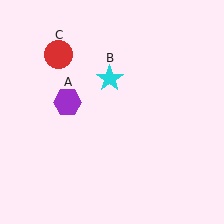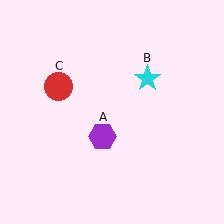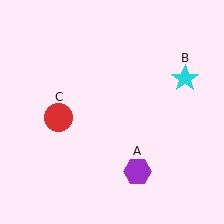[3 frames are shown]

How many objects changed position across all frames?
3 objects changed position: purple hexagon (object A), cyan star (object B), red circle (object C).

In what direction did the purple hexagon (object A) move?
The purple hexagon (object A) moved down and to the right.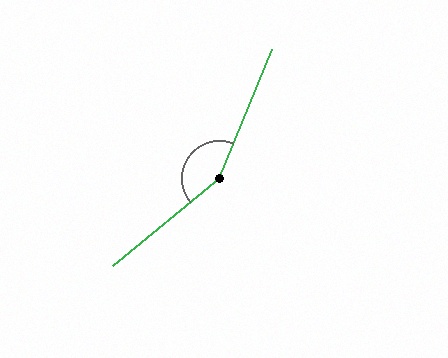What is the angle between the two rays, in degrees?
Approximately 152 degrees.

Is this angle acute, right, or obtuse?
It is obtuse.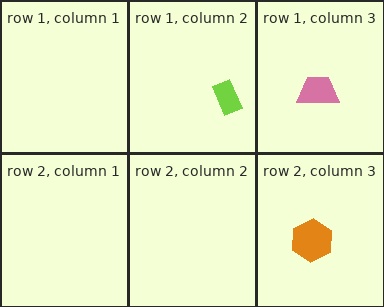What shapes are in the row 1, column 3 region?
The pink trapezoid.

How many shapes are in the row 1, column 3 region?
1.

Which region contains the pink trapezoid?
The row 1, column 3 region.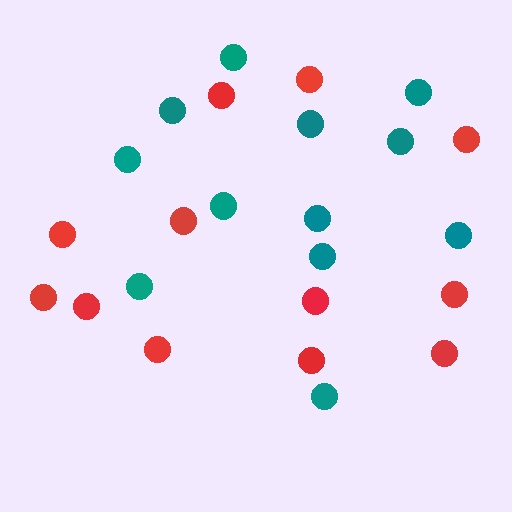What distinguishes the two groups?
There are 2 groups: one group of red circles (12) and one group of teal circles (12).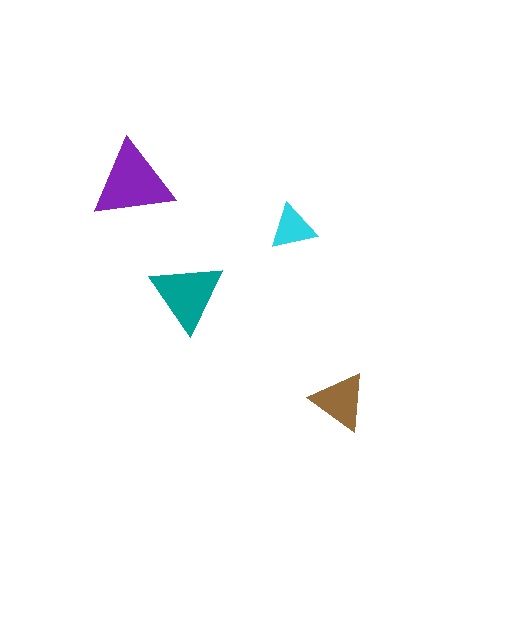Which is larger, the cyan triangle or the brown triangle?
The brown one.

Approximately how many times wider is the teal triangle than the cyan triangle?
About 1.5 times wider.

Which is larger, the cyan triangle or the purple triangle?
The purple one.